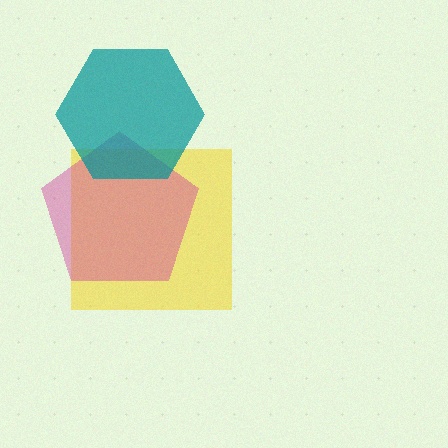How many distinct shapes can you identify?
There are 3 distinct shapes: a yellow square, a magenta pentagon, a teal hexagon.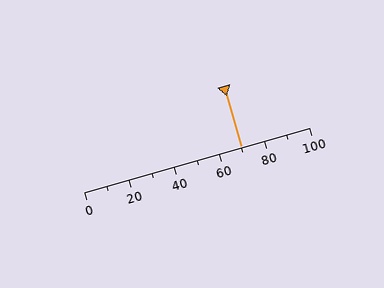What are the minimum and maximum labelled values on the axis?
The axis runs from 0 to 100.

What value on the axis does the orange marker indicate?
The marker indicates approximately 70.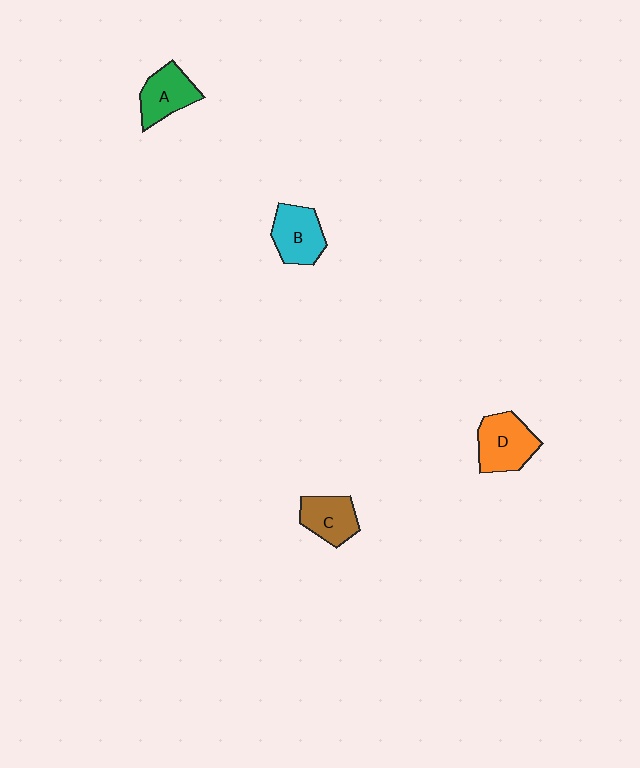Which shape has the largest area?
Shape D (orange).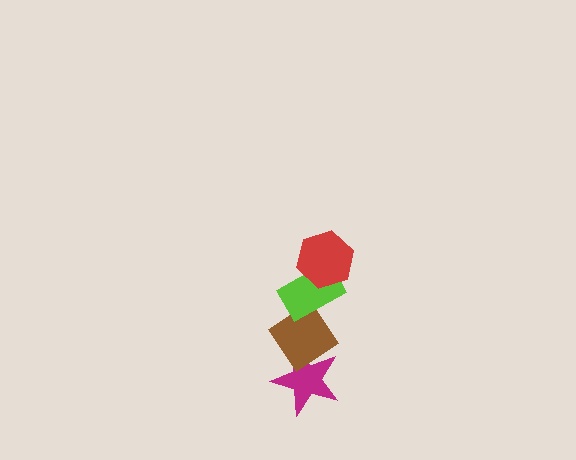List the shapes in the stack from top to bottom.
From top to bottom: the red hexagon, the lime rectangle, the brown diamond, the magenta star.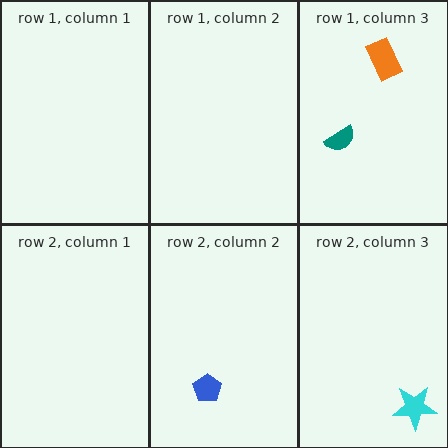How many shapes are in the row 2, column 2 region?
1.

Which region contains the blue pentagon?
The row 2, column 2 region.